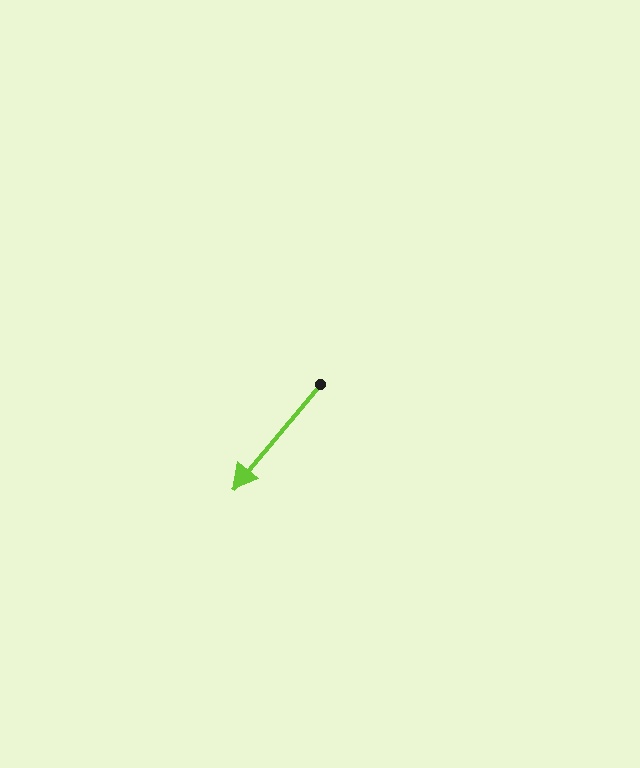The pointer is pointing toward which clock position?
Roughly 7 o'clock.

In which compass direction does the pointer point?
Southwest.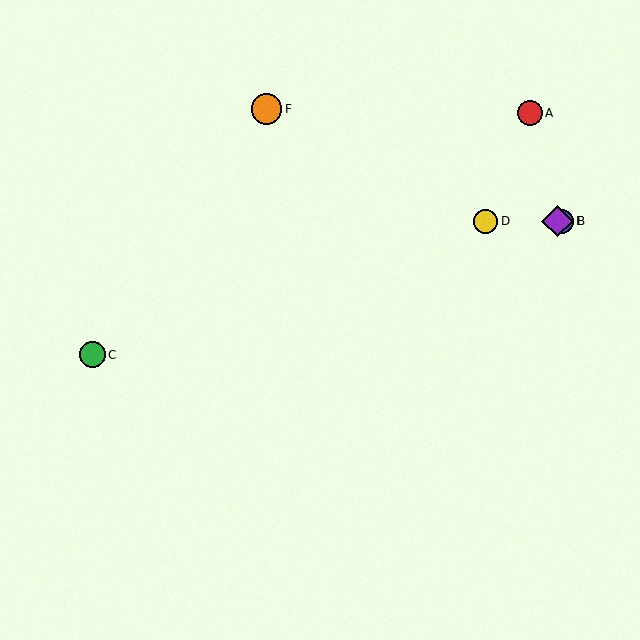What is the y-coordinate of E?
Object E is at y≈221.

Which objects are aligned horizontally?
Objects B, D, E are aligned horizontally.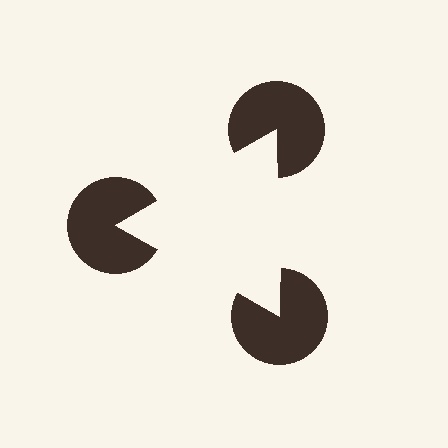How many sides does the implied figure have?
3 sides.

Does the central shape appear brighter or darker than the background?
It typically appears slightly brighter than the background, even though no actual brightness change is drawn.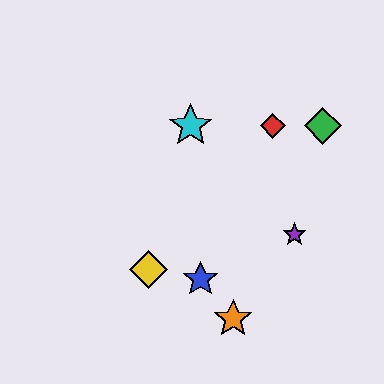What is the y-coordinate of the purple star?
The purple star is at y≈235.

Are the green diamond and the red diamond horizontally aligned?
Yes, both are at y≈126.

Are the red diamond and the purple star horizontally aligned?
No, the red diamond is at y≈126 and the purple star is at y≈235.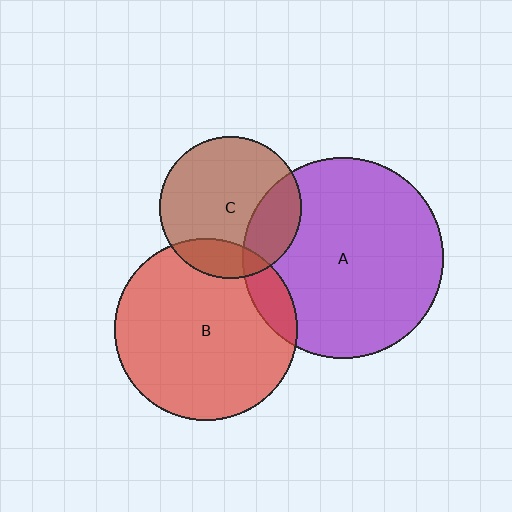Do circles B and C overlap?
Yes.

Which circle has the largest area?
Circle A (purple).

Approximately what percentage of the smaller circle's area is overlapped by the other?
Approximately 15%.